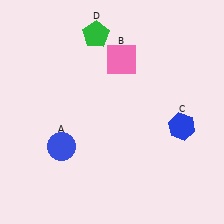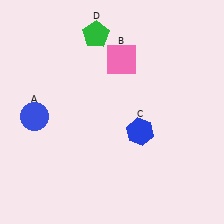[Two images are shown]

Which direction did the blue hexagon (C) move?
The blue hexagon (C) moved left.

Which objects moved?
The objects that moved are: the blue circle (A), the blue hexagon (C).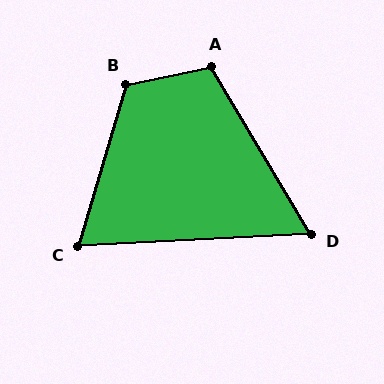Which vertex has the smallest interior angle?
D, at approximately 62 degrees.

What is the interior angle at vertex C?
Approximately 71 degrees (acute).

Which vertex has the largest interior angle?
B, at approximately 118 degrees.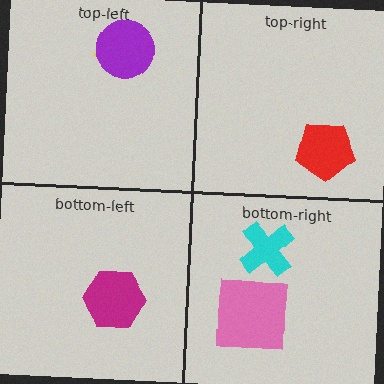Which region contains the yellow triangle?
The top-left region.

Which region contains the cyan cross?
The bottom-right region.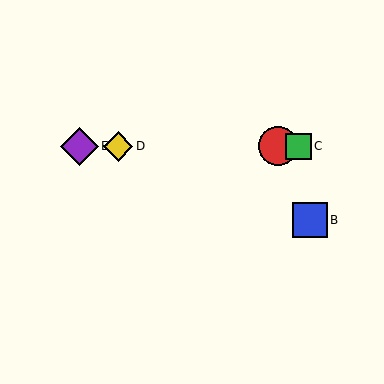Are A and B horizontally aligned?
No, A is at y≈146 and B is at y≈220.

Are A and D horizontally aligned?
Yes, both are at y≈146.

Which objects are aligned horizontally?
Objects A, C, D, E are aligned horizontally.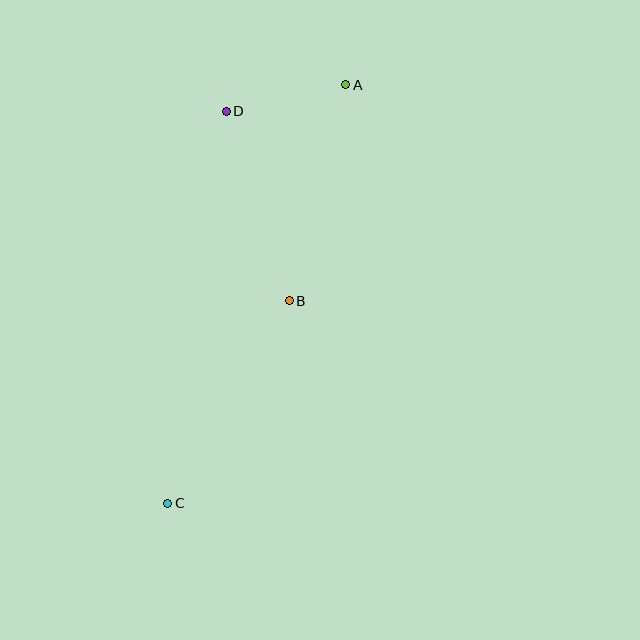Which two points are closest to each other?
Points A and D are closest to each other.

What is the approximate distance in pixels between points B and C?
The distance between B and C is approximately 237 pixels.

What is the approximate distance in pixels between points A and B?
The distance between A and B is approximately 223 pixels.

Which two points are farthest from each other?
Points A and C are farthest from each other.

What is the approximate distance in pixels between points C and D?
The distance between C and D is approximately 397 pixels.